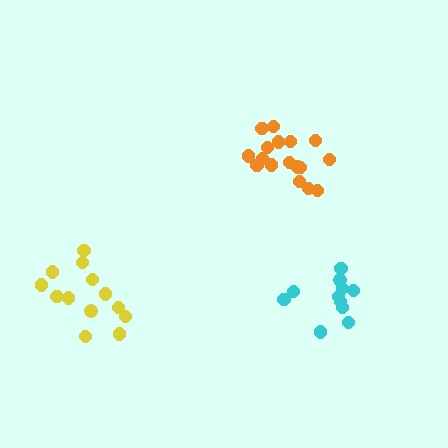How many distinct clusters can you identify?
There are 3 distinct clusters.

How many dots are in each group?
Group 1: 11 dots, Group 2: 13 dots, Group 3: 17 dots (41 total).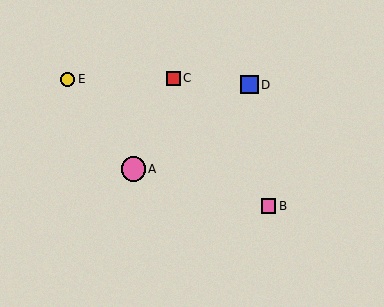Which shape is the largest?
The pink circle (labeled A) is the largest.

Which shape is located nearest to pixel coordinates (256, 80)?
The blue square (labeled D) at (249, 85) is nearest to that location.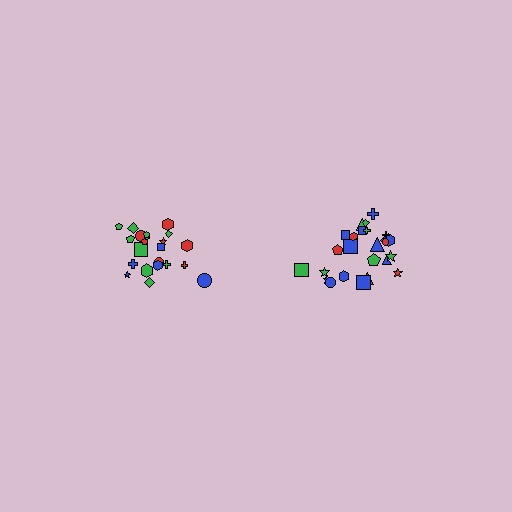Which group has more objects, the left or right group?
The right group.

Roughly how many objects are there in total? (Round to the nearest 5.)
Roughly 45 objects in total.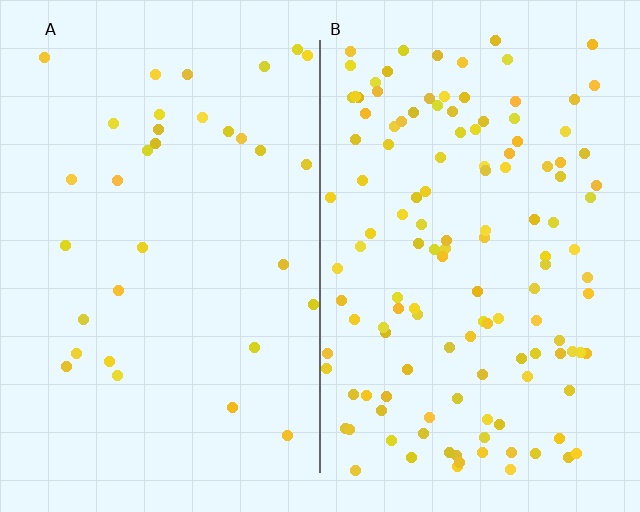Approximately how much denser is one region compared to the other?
Approximately 4.0× — region B over region A.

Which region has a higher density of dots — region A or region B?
B (the right).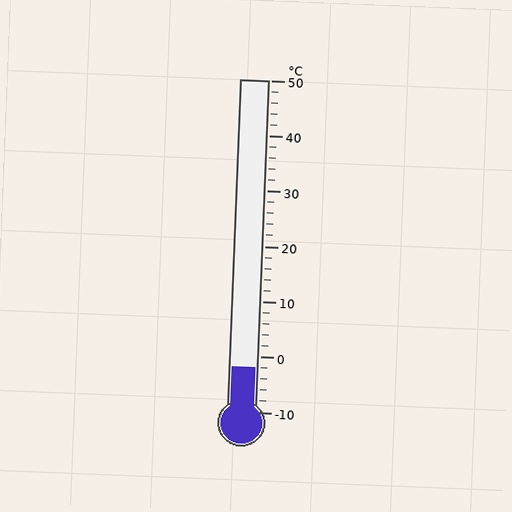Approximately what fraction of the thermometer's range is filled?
The thermometer is filled to approximately 15% of its range.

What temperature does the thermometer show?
The thermometer shows approximately -2°C.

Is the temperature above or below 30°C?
The temperature is below 30°C.